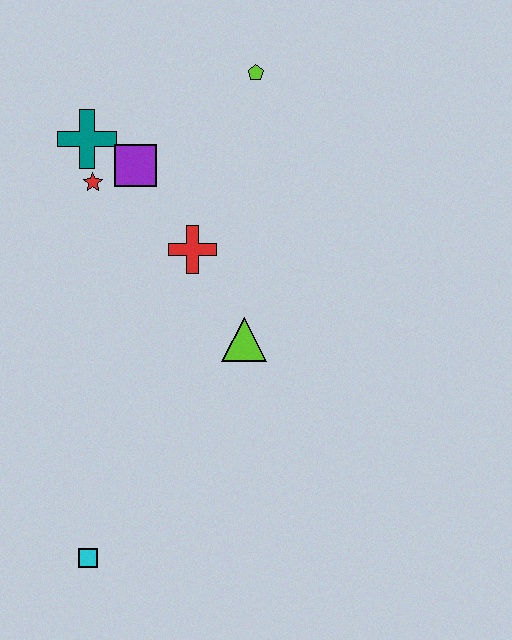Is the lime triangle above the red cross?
No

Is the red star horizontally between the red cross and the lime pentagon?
No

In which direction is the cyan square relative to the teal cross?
The cyan square is below the teal cross.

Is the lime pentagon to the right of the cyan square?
Yes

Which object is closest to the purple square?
The red star is closest to the purple square.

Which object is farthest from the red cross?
The cyan square is farthest from the red cross.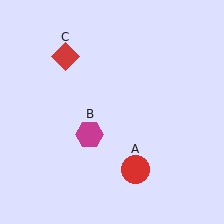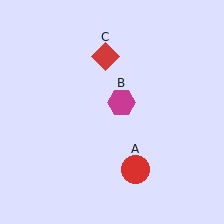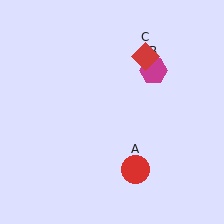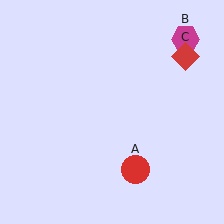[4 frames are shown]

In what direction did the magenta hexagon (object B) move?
The magenta hexagon (object B) moved up and to the right.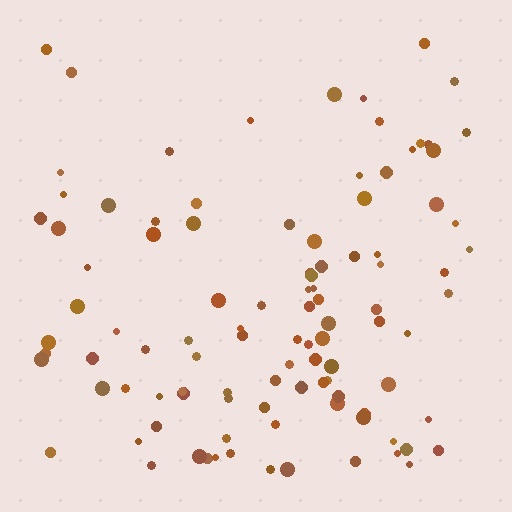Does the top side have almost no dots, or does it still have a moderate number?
Still a moderate number, just noticeably fewer than the bottom.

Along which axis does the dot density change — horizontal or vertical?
Vertical.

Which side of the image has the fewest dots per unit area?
The top.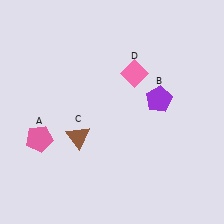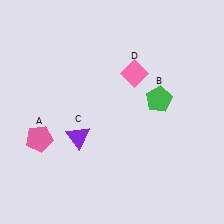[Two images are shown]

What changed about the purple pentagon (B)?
In Image 1, B is purple. In Image 2, it changed to green.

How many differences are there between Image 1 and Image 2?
There are 2 differences between the two images.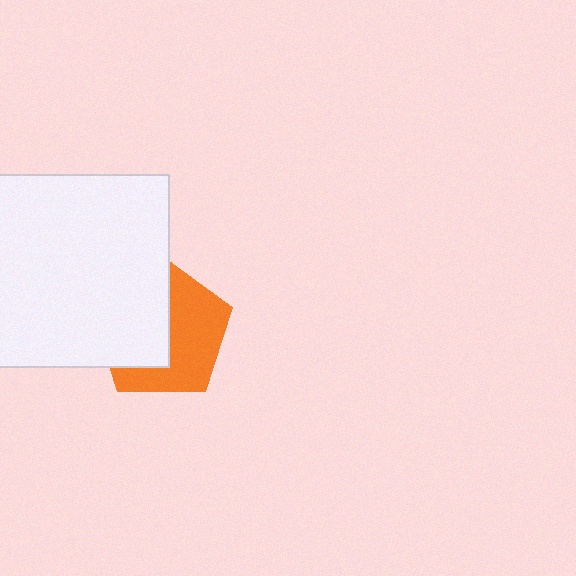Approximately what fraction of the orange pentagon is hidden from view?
Roughly 48% of the orange pentagon is hidden behind the white rectangle.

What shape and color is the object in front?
The object in front is a white rectangle.